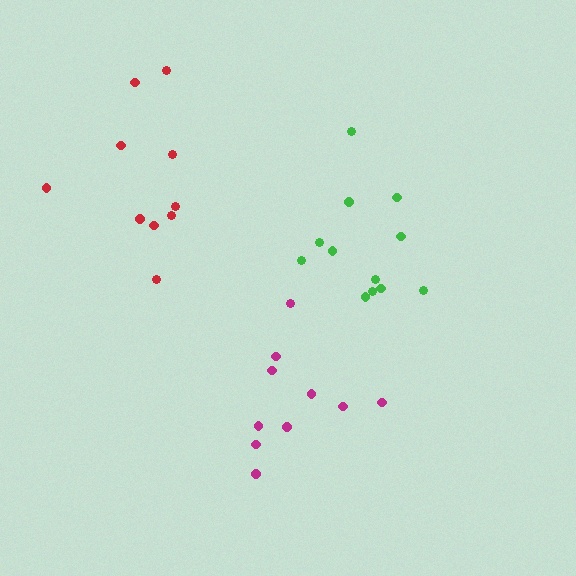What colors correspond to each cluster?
The clusters are colored: red, green, magenta.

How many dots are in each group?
Group 1: 10 dots, Group 2: 12 dots, Group 3: 10 dots (32 total).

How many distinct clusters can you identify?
There are 3 distinct clusters.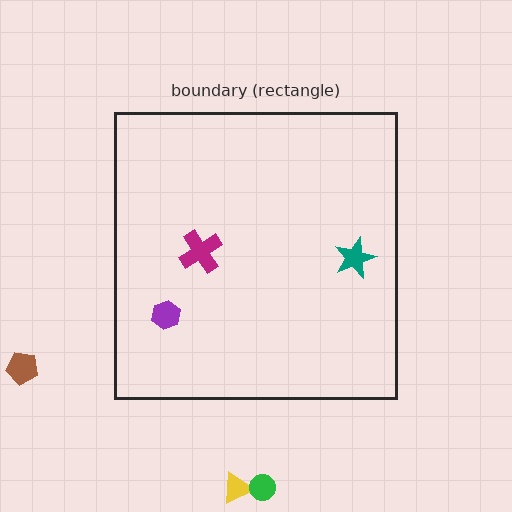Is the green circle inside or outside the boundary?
Outside.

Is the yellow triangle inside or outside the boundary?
Outside.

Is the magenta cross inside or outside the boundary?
Inside.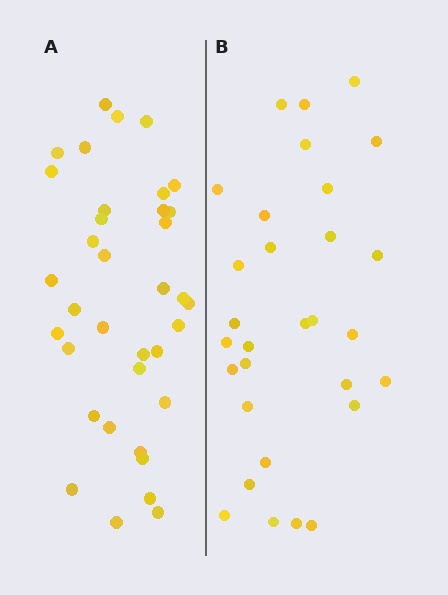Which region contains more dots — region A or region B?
Region A (the left region) has more dots.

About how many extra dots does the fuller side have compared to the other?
Region A has about 6 more dots than region B.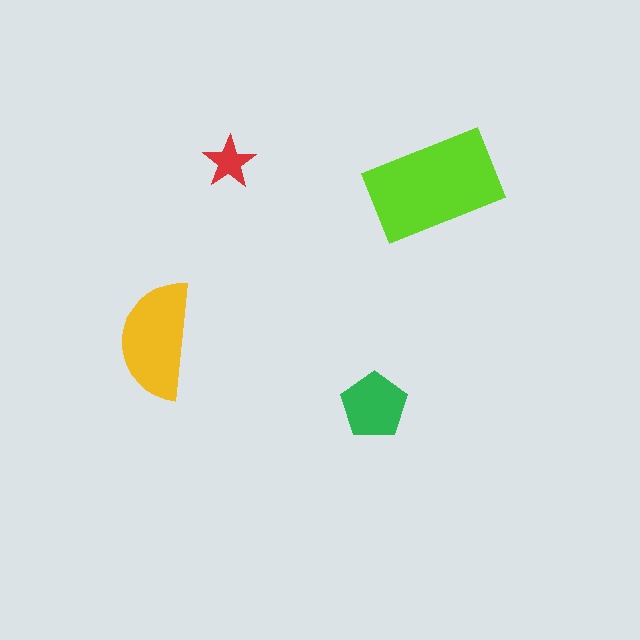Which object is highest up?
The red star is topmost.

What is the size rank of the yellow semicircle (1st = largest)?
2nd.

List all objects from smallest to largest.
The red star, the green pentagon, the yellow semicircle, the lime rectangle.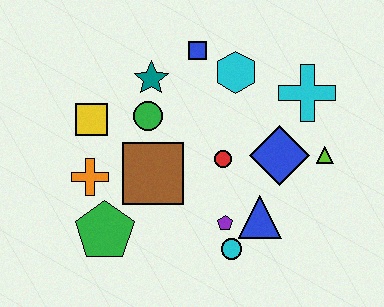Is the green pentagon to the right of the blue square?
No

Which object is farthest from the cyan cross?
The green pentagon is farthest from the cyan cross.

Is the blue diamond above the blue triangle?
Yes